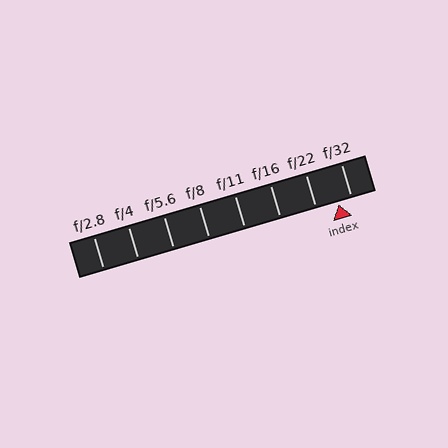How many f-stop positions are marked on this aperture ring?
There are 8 f-stop positions marked.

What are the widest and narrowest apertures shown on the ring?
The widest aperture shown is f/2.8 and the narrowest is f/32.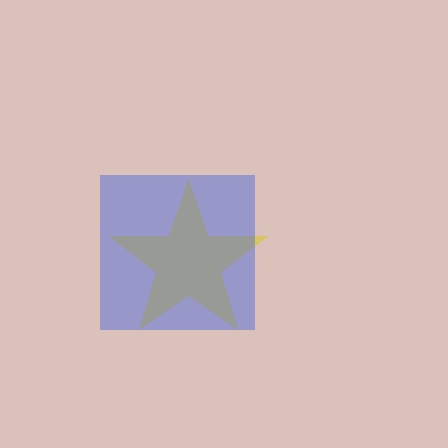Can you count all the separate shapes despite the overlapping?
Yes, there are 2 separate shapes.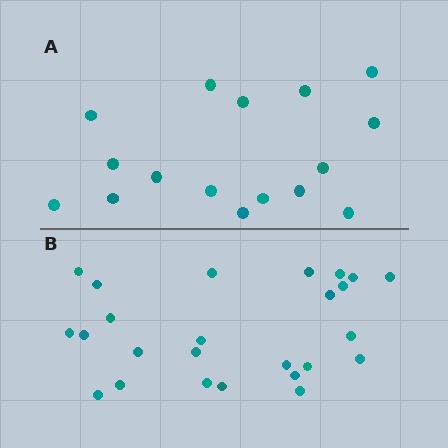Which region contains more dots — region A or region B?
Region B (the bottom region) has more dots.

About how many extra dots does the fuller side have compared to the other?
Region B has roughly 8 or so more dots than region A.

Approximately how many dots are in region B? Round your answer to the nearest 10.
About 20 dots. (The exact count is 25, which rounds to 20.)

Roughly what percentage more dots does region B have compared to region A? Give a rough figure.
About 55% more.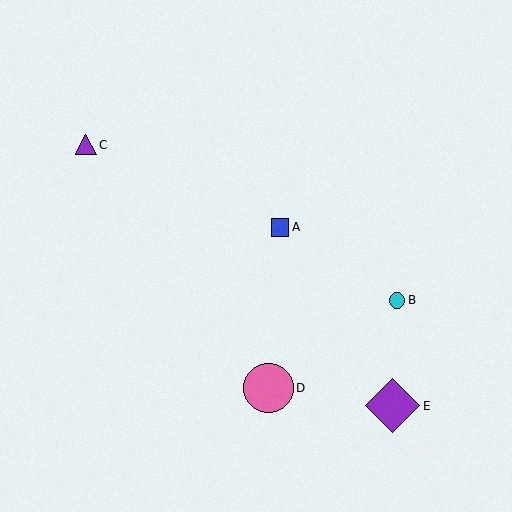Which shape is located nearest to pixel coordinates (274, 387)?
The pink circle (labeled D) at (268, 388) is nearest to that location.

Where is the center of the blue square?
The center of the blue square is at (280, 227).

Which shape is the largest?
The purple diamond (labeled E) is the largest.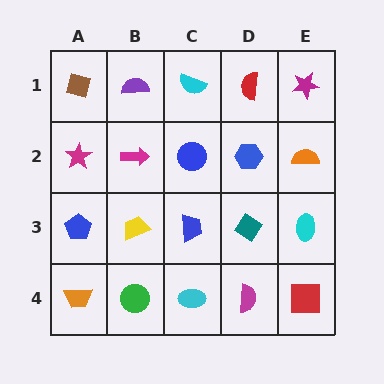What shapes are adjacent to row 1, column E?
An orange semicircle (row 2, column E), a red semicircle (row 1, column D).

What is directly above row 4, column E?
A cyan ellipse.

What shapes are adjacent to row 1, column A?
A magenta star (row 2, column A), a purple semicircle (row 1, column B).